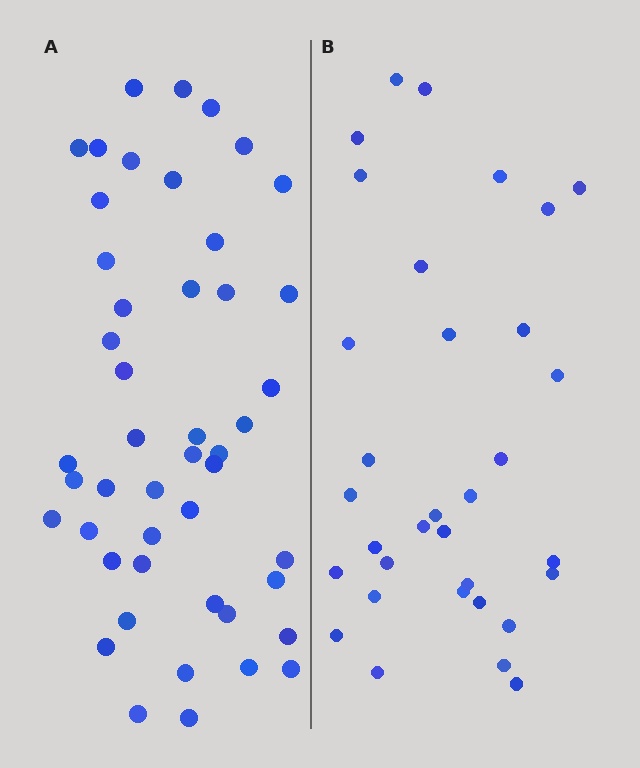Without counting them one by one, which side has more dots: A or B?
Region A (the left region) has more dots.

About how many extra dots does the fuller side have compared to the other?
Region A has approximately 15 more dots than region B.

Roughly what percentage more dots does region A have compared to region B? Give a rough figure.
About 40% more.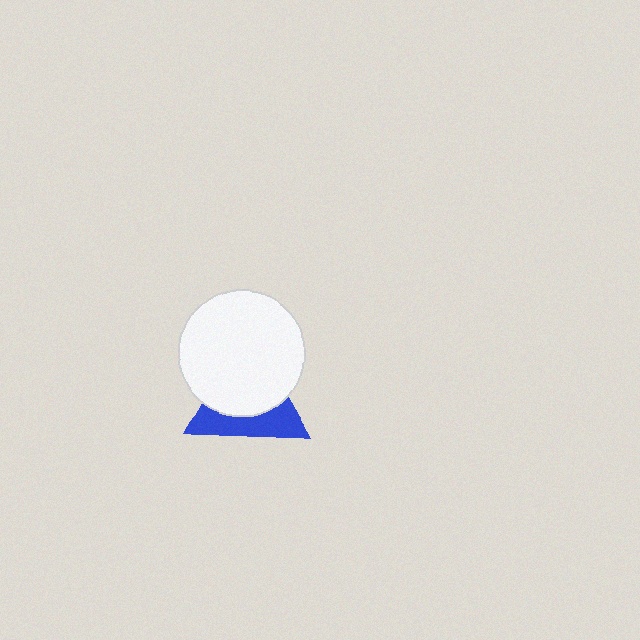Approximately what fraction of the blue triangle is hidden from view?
Roughly 59% of the blue triangle is hidden behind the white circle.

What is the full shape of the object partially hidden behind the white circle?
The partially hidden object is a blue triangle.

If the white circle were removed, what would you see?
You would see the complete blue triangle.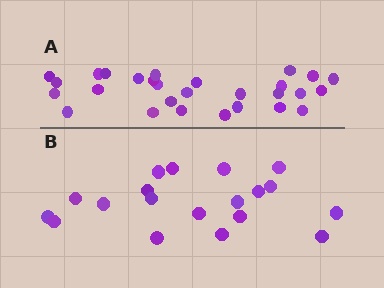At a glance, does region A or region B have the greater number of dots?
Region A (the top region) has more dots.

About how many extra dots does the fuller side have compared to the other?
Region A has roughly 8 or so more dots than region B.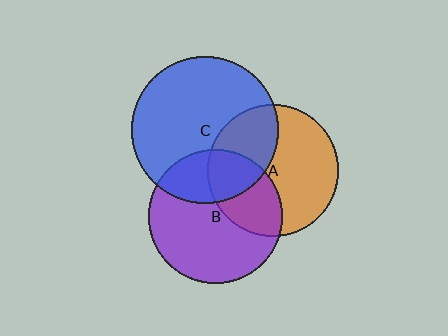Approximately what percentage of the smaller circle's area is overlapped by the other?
Approximately 35%.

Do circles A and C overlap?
Yes.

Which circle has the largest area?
Circle C (blue).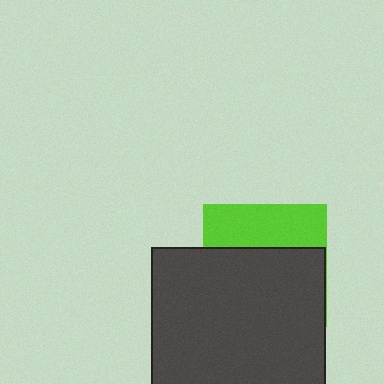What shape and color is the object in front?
The object in front is a dark gray rectangle.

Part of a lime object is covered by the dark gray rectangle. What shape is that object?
It is a square.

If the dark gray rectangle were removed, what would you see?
You would see the complete lime square.